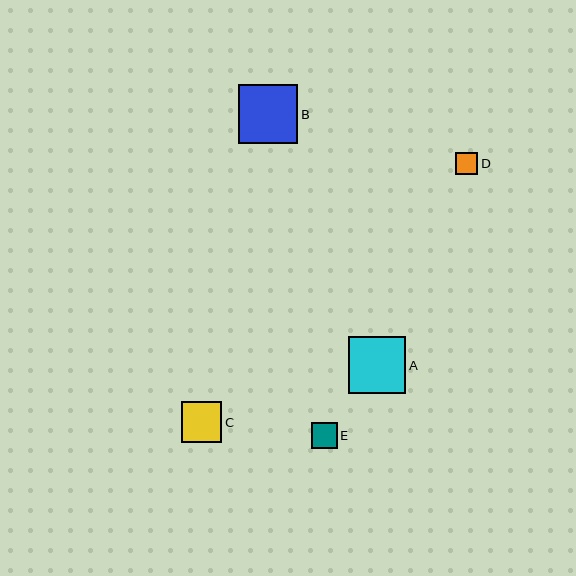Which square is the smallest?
Square D is the smallest with a size of approximately 22 pixels.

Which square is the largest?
Square B is the largest with a size of approximately 60 pixels.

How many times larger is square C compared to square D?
Square C is approximately 1.8 times the size of square D.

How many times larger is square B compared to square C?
Square B is approximately 1.5 times the size of square C.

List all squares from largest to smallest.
From largest to smallest: B, A, C, E, D.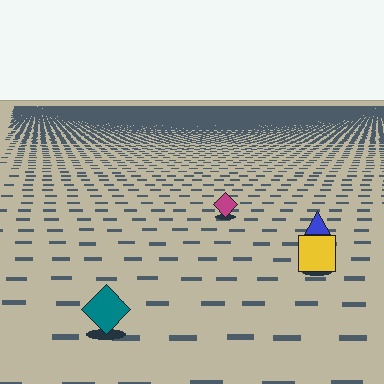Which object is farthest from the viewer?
The magenta diamond is farthest from the viewer. It appears smaller and the ground texture around it is denser.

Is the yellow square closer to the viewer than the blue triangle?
Yes. The yellow square is closer — you can tell from the texture gradient: the ground texture is coarser near it.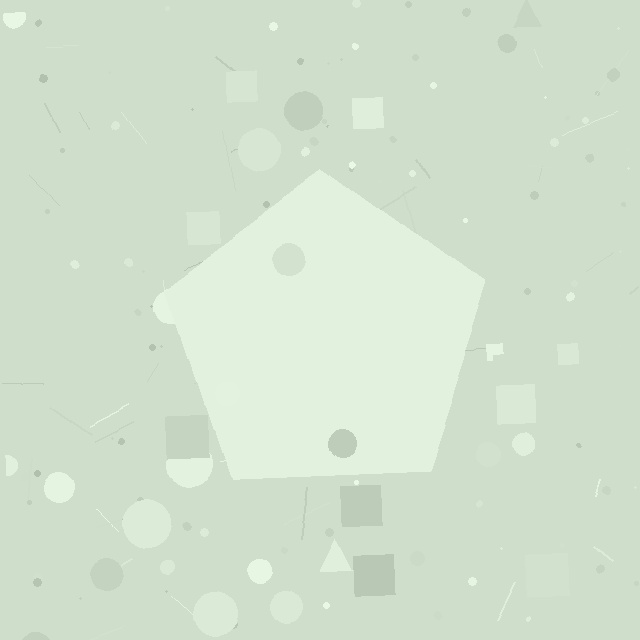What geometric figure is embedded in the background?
A pentagon is embedded in the background.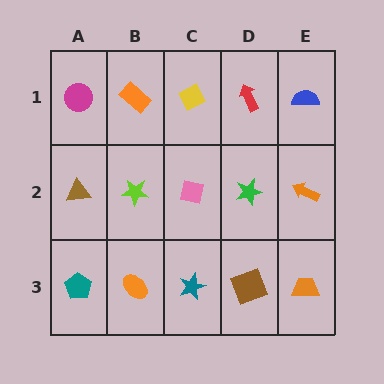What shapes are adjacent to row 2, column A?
A magenta circle (row 1, column A), a teal pentagon (row 3, column A), a lime star (row 2, column B).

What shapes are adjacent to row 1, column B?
A lime star (row 2, column B), a magenta circle (row 1, column A), a yellow diamond (row 1, column C).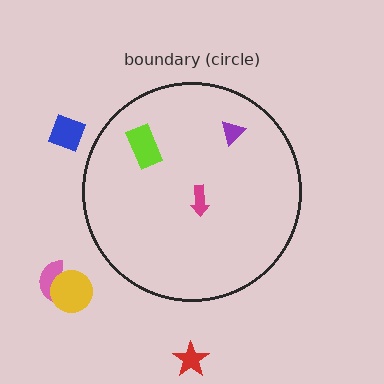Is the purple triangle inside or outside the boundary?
Inside.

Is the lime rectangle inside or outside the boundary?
Inside.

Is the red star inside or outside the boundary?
Outside.